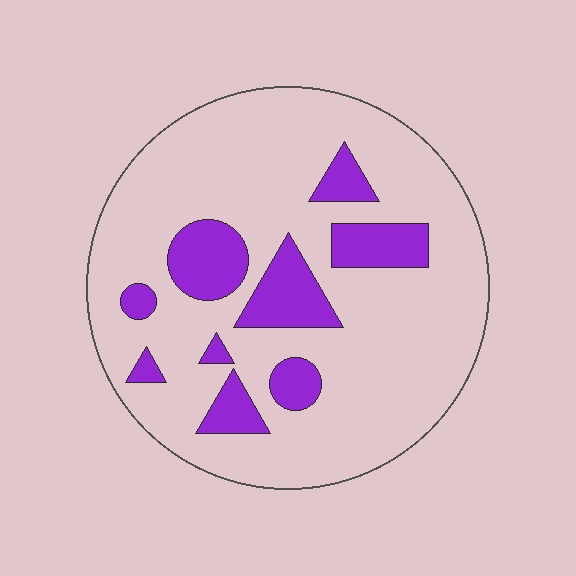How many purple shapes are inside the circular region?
9.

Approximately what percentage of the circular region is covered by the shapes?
Approximately 20%.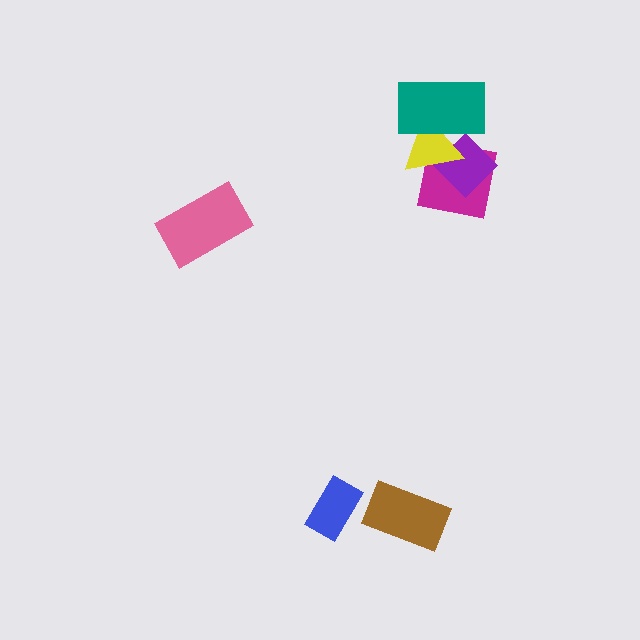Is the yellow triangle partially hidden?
Yes, it is partially covered by another shape.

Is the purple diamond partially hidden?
Yes, it is partially covered by another shape.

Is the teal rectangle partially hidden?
No, no other shape covers it.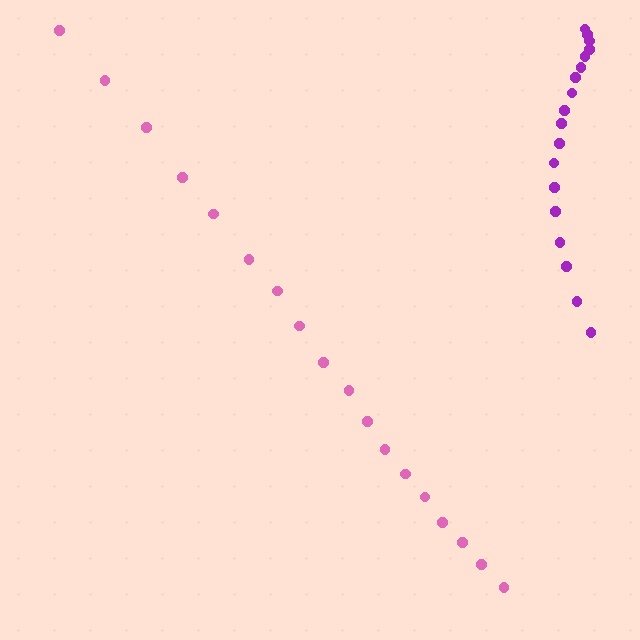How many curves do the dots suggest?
There are 2 distinct paths.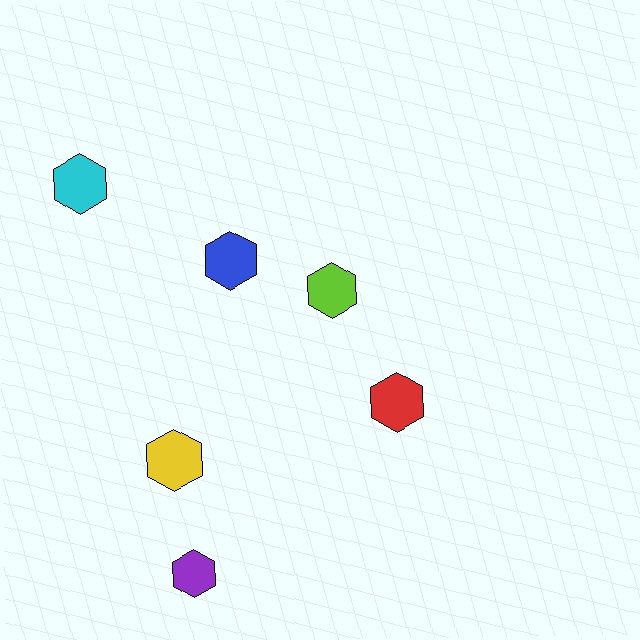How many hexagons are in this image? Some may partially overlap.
There are 6 hexagons.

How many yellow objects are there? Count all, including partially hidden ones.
There is 1 yellow object.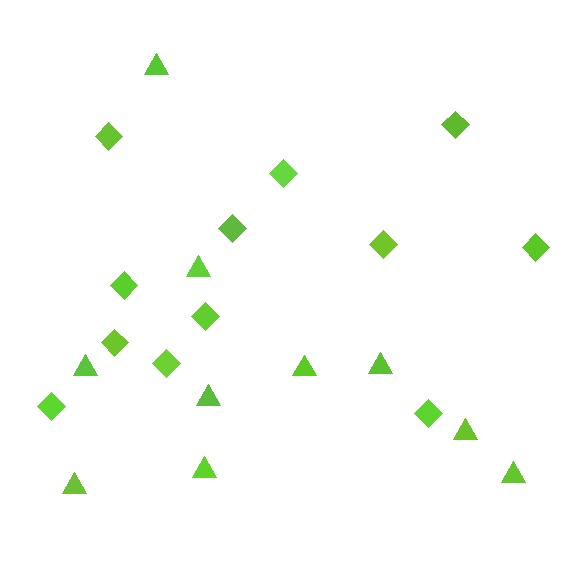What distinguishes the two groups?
There are 2 groups: one group of triangles (10) and one group of diamonds (12).